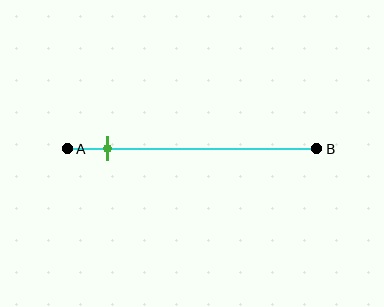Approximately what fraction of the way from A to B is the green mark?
The green mark is approximately 15% of the way from A to B.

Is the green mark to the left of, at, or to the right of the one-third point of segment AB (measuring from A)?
The green mark is to the left of the one-third point of segment AB.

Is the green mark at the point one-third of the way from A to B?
No, the mark is at about 15% from A, not at the 33% one-third point.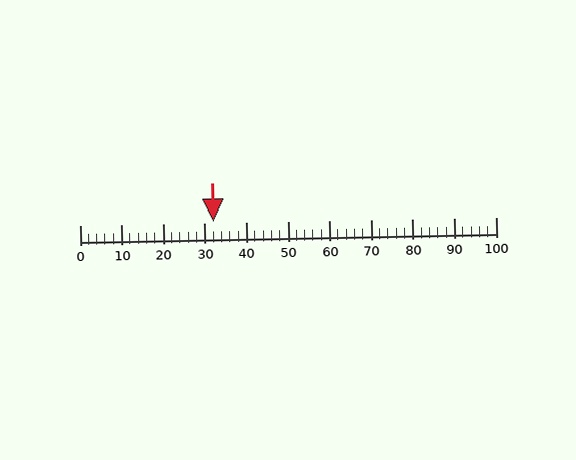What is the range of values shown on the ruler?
The ruler shows values from 0 to 100.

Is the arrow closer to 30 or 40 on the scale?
The arrow is closer to 30.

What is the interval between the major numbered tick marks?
The major tick marks are spaced 10 units apart.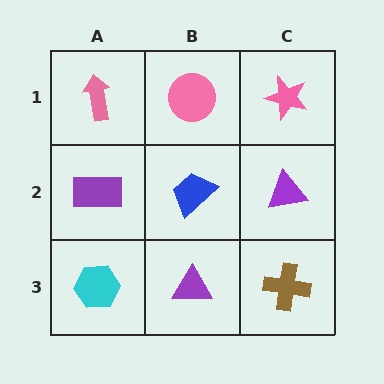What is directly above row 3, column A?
A purple rectangle.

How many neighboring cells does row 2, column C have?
3.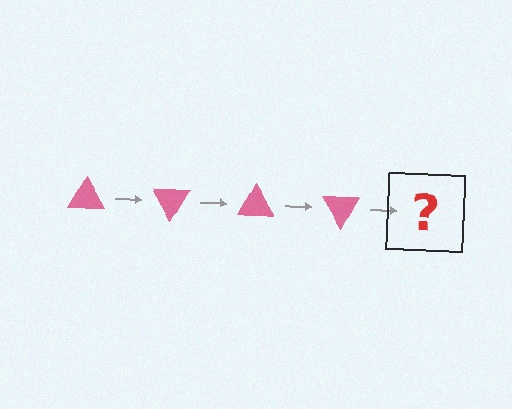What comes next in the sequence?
The next element should be a pink triangle rotated 240 degrees.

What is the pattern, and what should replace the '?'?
The pattern is that the triangle rotates 60 degrees each step. The '?' should be a pink triangle rotated 240 degrees.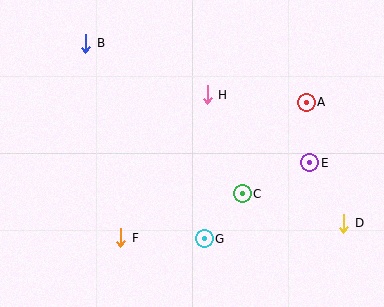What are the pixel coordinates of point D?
Point D is at (344, 223).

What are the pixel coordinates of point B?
Point B is at (86, 43).